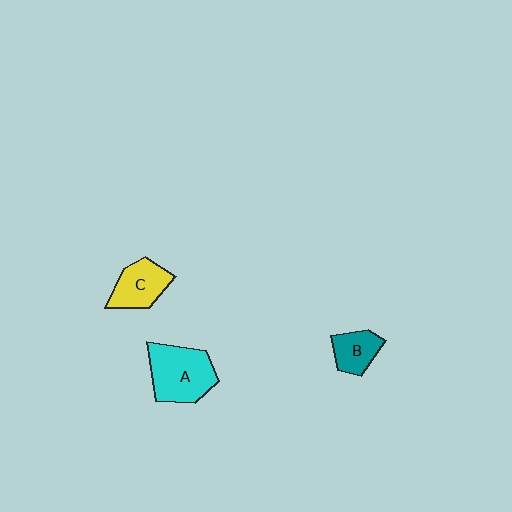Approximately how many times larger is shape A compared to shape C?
Approximately 1.5 times.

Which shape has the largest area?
Shape A (cyan).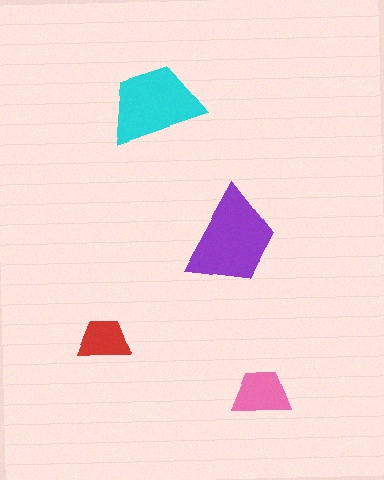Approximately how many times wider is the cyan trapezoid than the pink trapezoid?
About 1.5 times wider.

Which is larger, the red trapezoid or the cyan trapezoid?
The cyan one.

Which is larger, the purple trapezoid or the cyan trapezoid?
The purple one.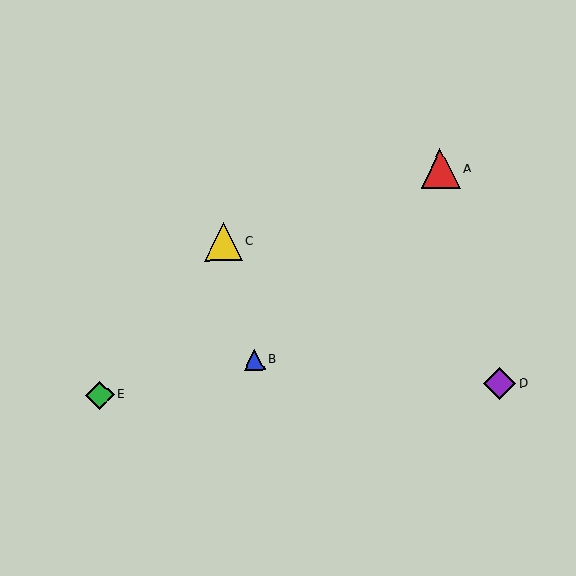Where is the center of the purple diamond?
The center of the purple diamond is at (500, 384).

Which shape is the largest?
The red triangle (labeled A) is the largest.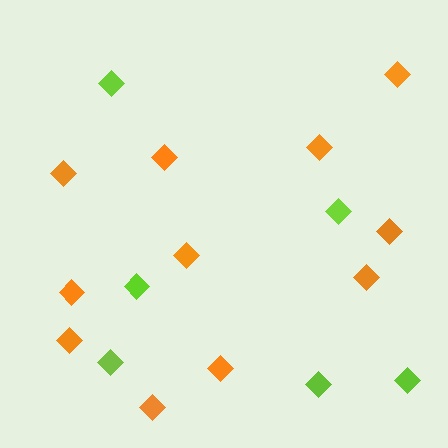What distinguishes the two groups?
There are 2 groups: one group of lime diamonds (6) and one group of orange diamonds (11).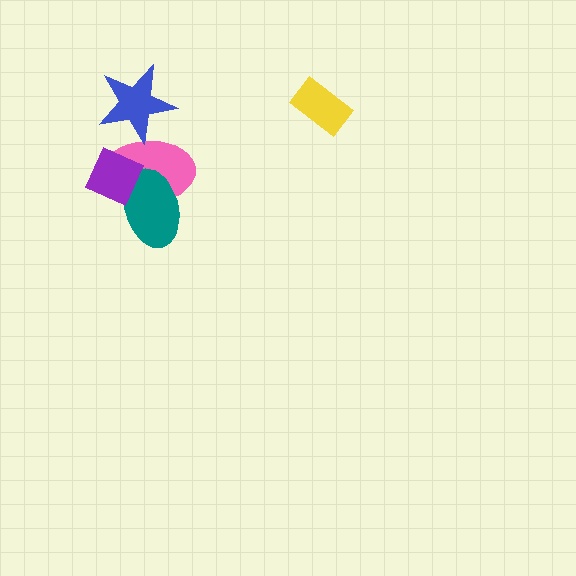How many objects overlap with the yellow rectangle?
0 objects overlap with the yellow rectangle.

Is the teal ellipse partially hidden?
Yes, it is partially covered by another shape.